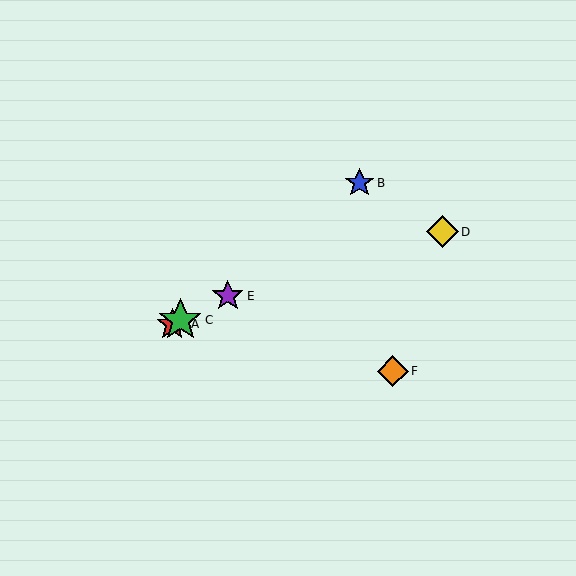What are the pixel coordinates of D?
Object D is at (442, 232).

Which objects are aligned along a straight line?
Objects A, C, E are aligned along a straight line.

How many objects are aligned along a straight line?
3 objects (A, C, E) are aligned along a straight line.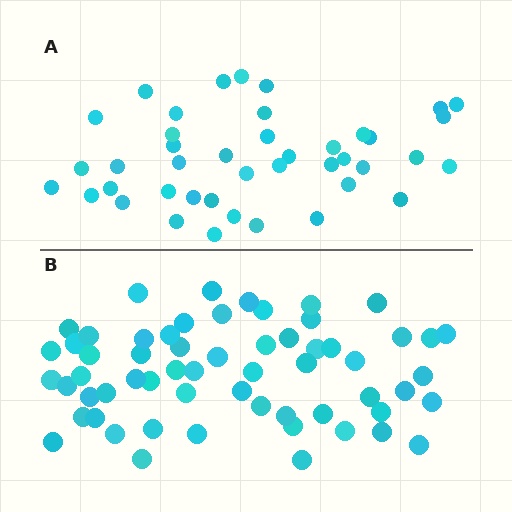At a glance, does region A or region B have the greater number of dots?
Region B (the bottom region) has more dots.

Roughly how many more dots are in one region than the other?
Region B has approximately 20 more dots than region A.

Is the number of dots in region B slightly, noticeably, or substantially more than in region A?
Region B has noticeably more, but not dramatically so. The ratio is roughly 1.4 to 1.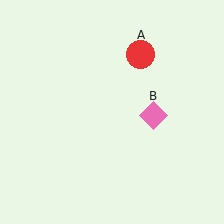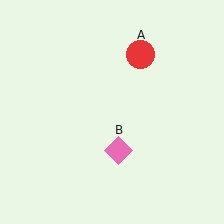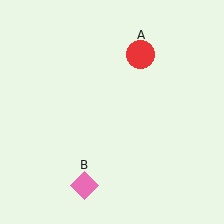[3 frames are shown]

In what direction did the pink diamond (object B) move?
The pink diamond (object B) moved down and to the left.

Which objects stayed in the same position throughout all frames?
Red circle (object A) remained stationary.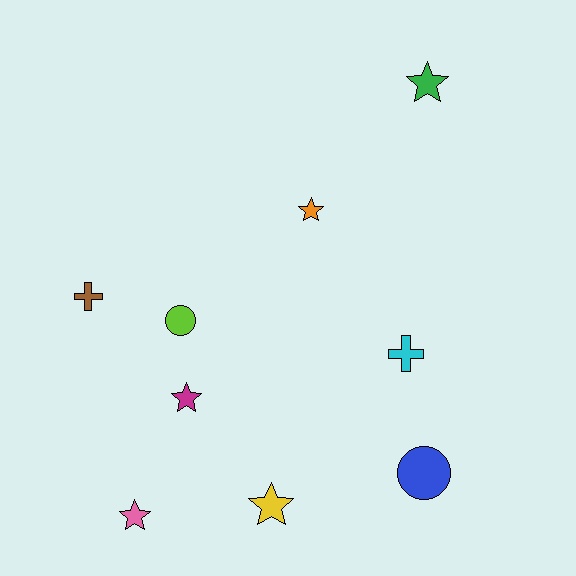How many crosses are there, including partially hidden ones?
There are 2 crosses.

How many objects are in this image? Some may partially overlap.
There are 9 objects.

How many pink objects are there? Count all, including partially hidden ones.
There is 1 pink object.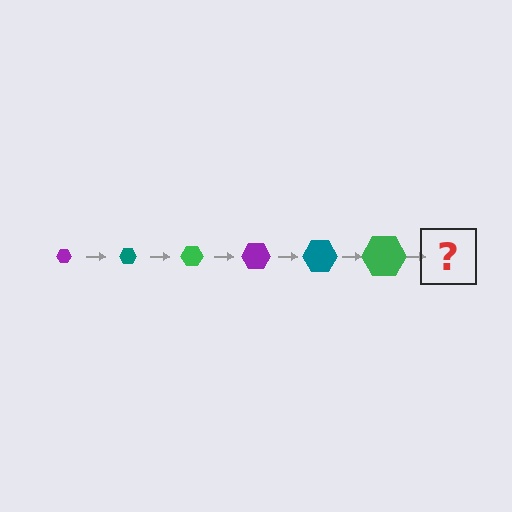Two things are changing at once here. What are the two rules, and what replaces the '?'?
The two rules are that the hexagon grows larger each step and the color cycles through purple, teal, and green. The '?' should be a purple hexagon, larger than the previous one.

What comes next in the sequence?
The next element should be a purple hexagon, larger than the previous one.